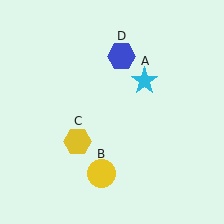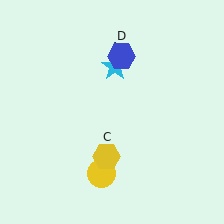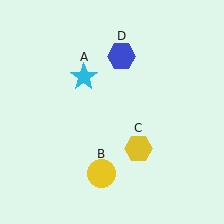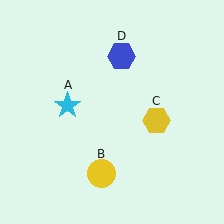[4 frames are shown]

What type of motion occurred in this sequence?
The cyan star (object A), yellow hexagon (object C) rotated counterclockwise around the center of the scene.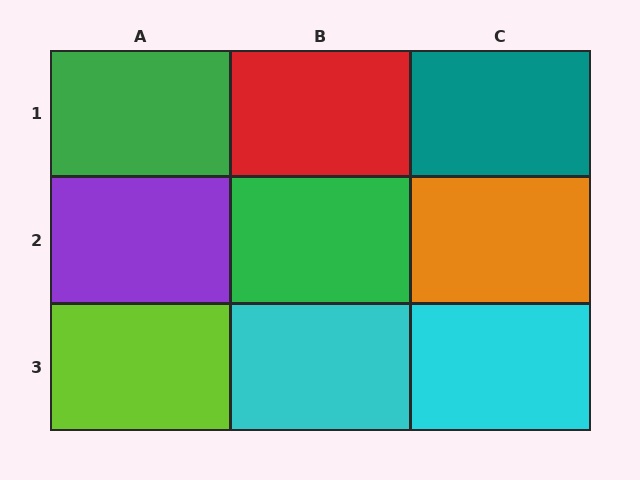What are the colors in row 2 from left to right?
Purple, green, orange.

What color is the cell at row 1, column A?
Green.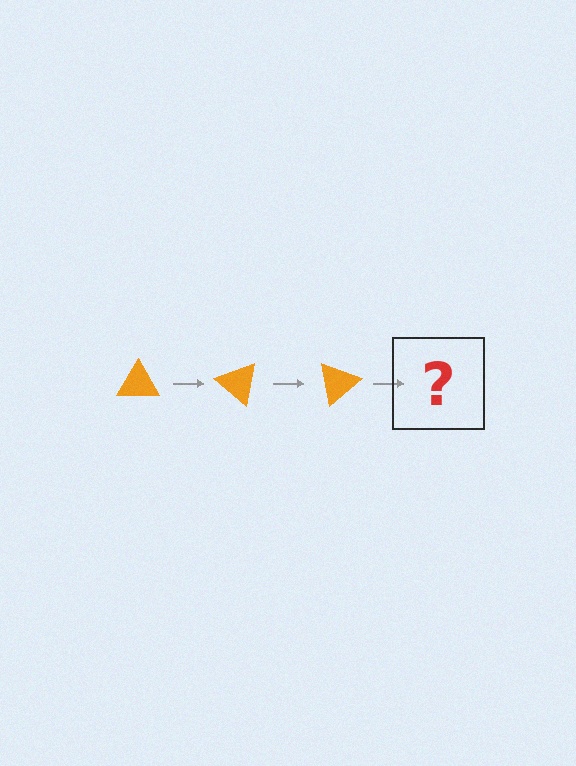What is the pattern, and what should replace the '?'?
The pattern is that the triangle rotates 40 degrees each step. The '?' should be an orange triangle rotated 120 degrees.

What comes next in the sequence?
The next element should be an orange triangle rotated 120 degrees.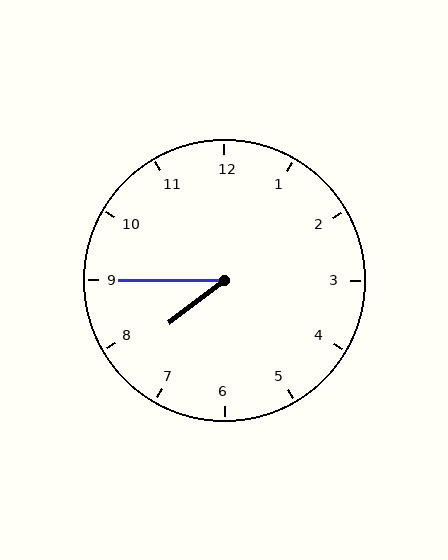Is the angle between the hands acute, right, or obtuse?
It is acute.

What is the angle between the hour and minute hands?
Approximately 38 degrees.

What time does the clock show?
7:45.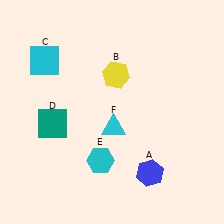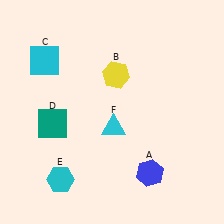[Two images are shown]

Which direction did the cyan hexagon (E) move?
The cyan hexagon (E) moved left.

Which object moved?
The cyan hexagon (E) moved left.